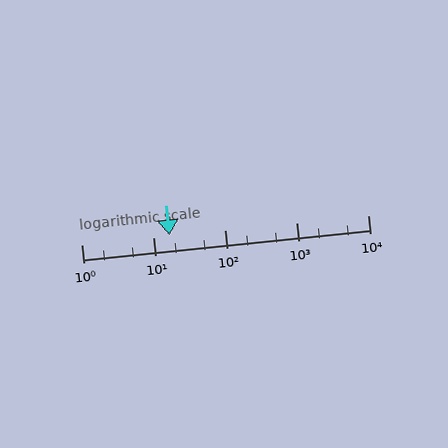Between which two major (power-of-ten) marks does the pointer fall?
The pointer is between 10 and 100.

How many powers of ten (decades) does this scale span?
The scale spans 4 decades, from 1 to 10000.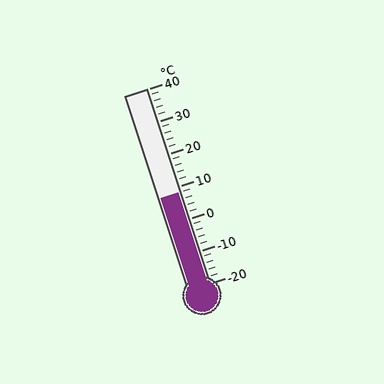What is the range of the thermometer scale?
The thermometer scale ranges from -20°C to 40°C.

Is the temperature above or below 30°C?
The temperature is below 30°C.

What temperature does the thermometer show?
The thermometer shows approximately 8°C.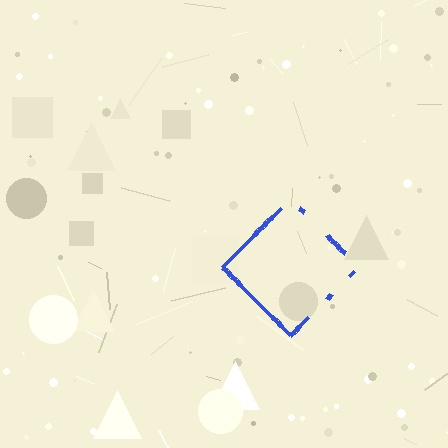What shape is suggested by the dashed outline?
The dashed outline suggests a diamond.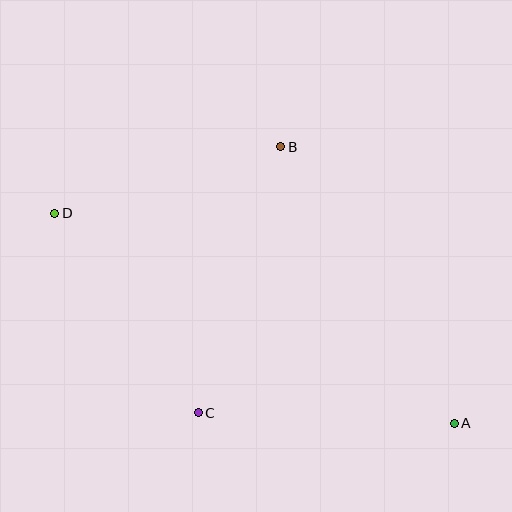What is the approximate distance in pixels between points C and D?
The distance between C and D is approximately 246 pixels.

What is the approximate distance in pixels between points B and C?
The distance between B and C is approximately 278 pixels.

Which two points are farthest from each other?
Points A and D are farthest from each other.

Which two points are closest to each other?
Points B and D are closest to each other.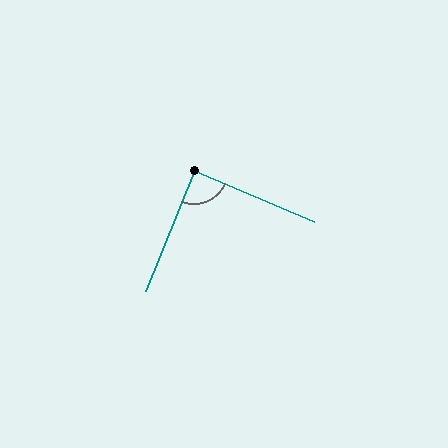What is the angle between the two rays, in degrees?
Approximately 89 degrees.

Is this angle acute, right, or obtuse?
It is approximately a right angle.